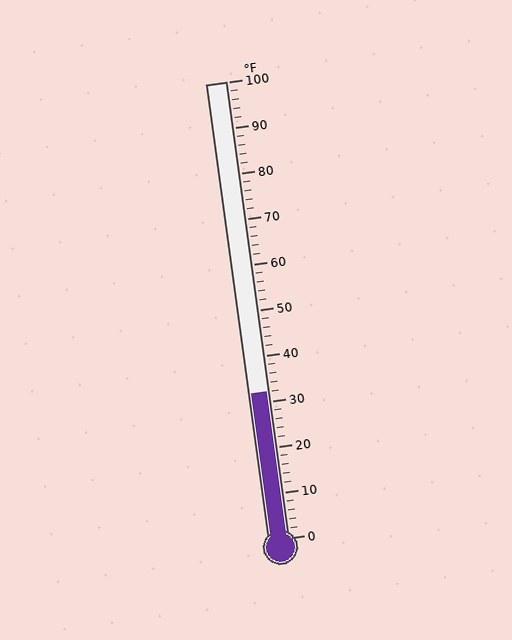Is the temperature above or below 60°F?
The temperature is below 60°F.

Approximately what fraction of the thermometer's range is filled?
The thermometer is filled to approximately 30% of its range.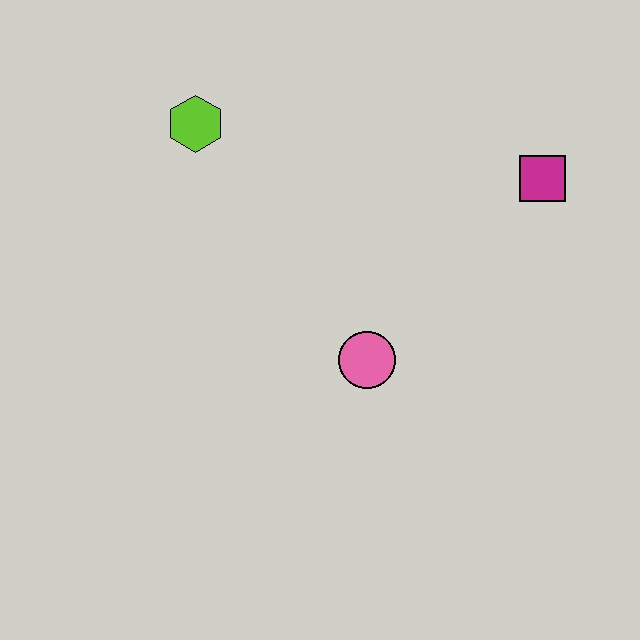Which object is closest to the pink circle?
The magenta square is closest to the pink circle.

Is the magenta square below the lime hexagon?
Yes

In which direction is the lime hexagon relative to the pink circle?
The lime hexagon is above the pink circle.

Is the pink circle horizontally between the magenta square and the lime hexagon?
Yes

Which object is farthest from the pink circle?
The lime hexagon is farthest from the pink circle.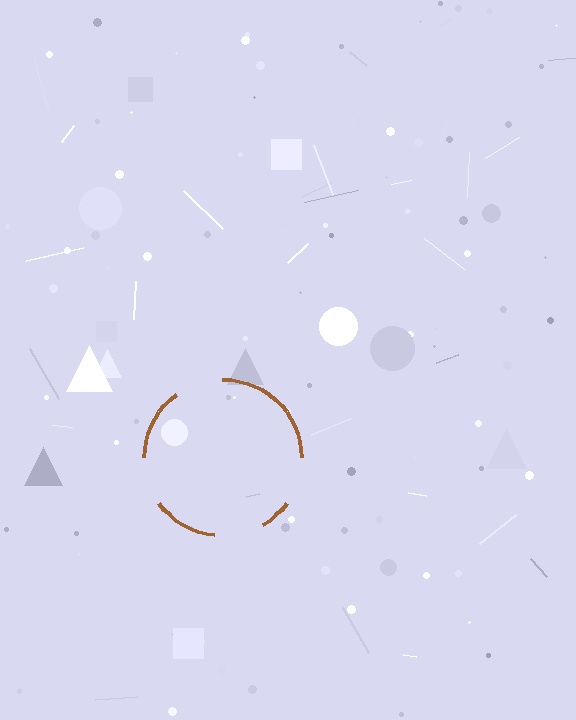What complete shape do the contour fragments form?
The contour fragments form a circle.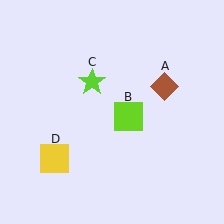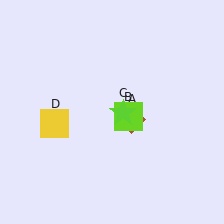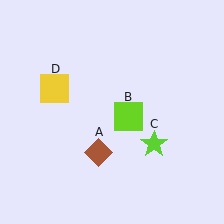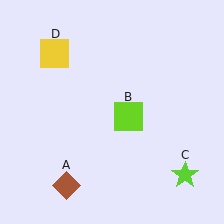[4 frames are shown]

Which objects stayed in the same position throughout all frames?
Lime square (object B) remained stationary.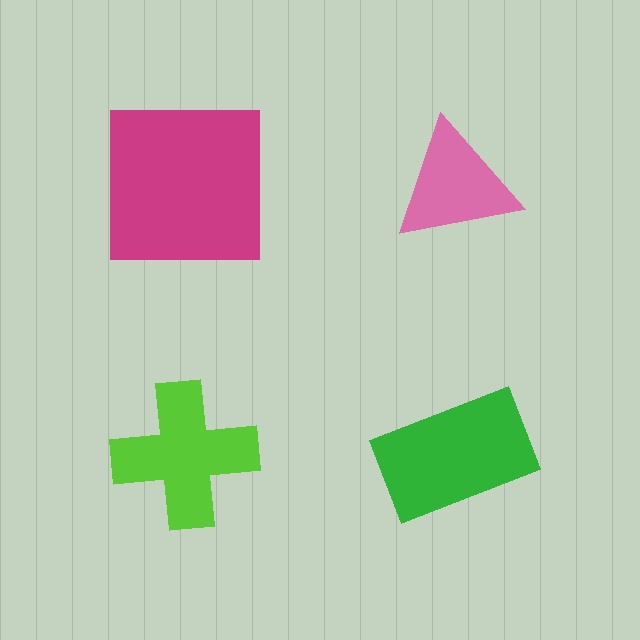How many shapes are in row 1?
2 shapes.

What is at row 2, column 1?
A lime cross.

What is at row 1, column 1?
A magenta square.